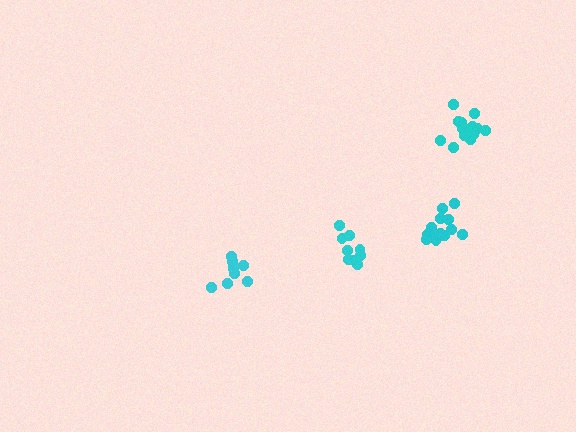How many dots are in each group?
Group 1: 9 dots, Group 2: 15 dots, Group 3: 15 dots, Group 4: 9 dots (48 total).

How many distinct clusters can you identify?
There are 4 distinct clusters.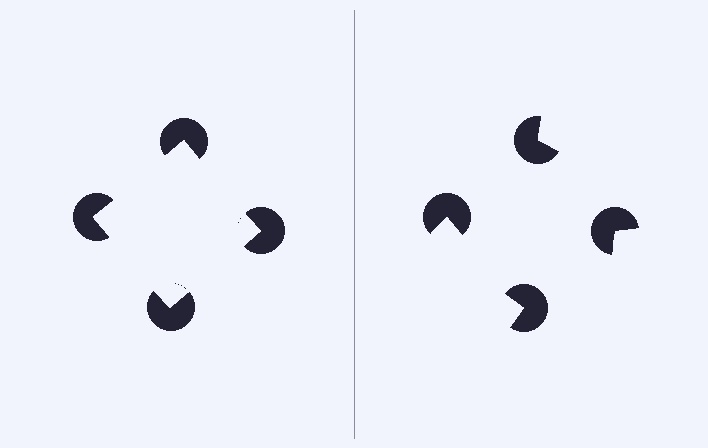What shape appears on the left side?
An illusory square.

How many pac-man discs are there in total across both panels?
8 — 4 on each side.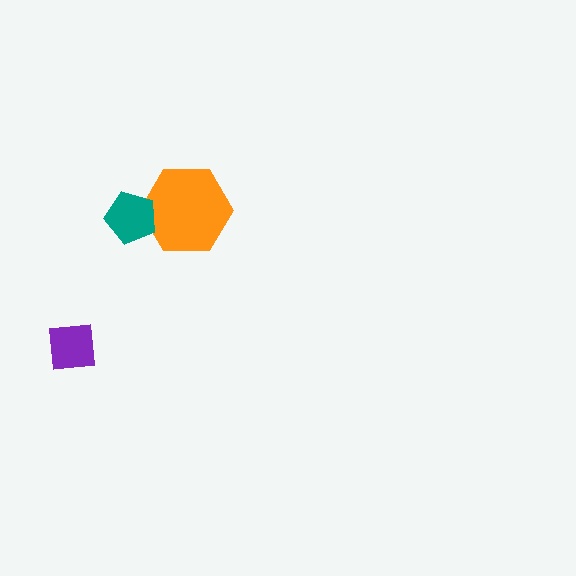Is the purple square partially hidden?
No, no other shape covers it.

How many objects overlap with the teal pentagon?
1 object overlaps with the teal pentagon.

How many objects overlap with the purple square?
0 objects overlap with the purple square.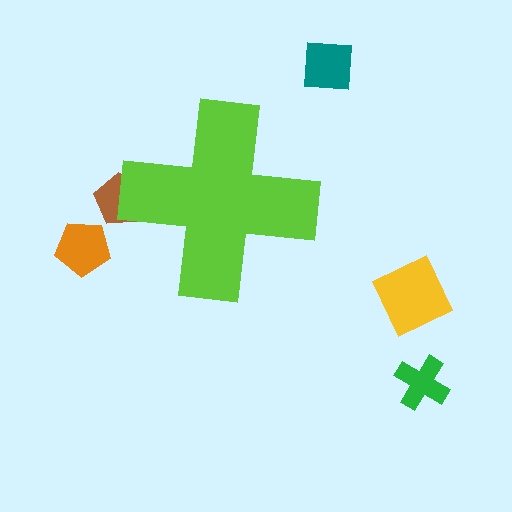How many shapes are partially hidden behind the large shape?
1 shape is partially hidden.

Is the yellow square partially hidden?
No, the yellow square is fully visible.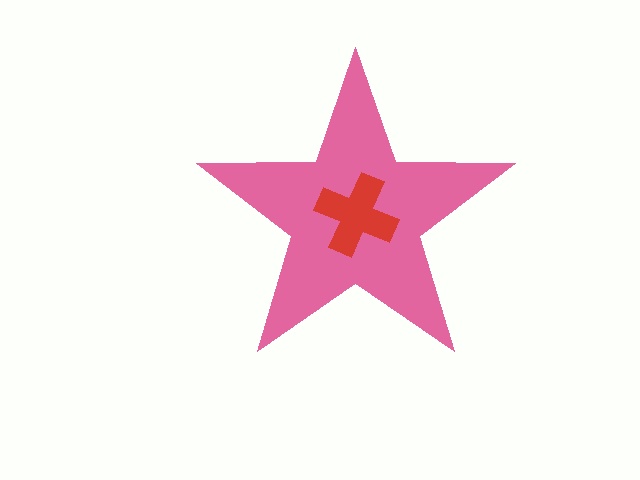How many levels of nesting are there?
2.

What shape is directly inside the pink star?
The red cross.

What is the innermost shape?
The red cross.